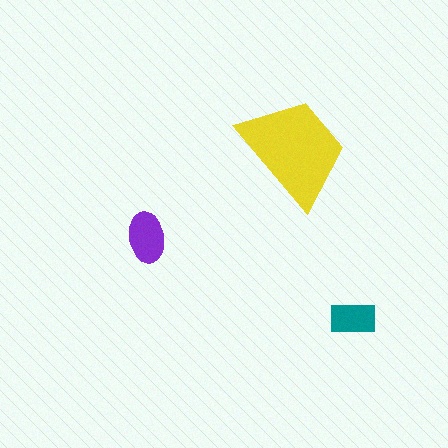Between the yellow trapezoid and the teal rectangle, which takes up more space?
The yellow trapezoid.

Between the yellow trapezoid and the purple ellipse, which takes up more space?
The yellow trapezoid.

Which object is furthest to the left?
The purple ellipse is leftmost.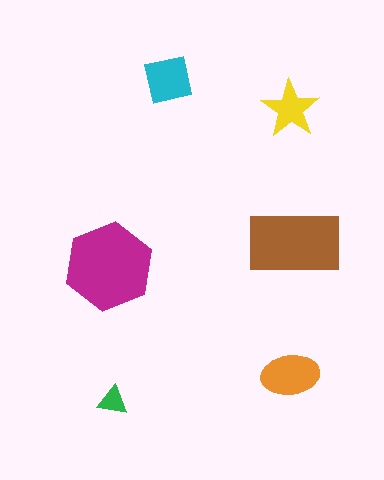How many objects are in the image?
There are 6 objects in the image.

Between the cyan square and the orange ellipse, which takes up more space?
The orange ellipse.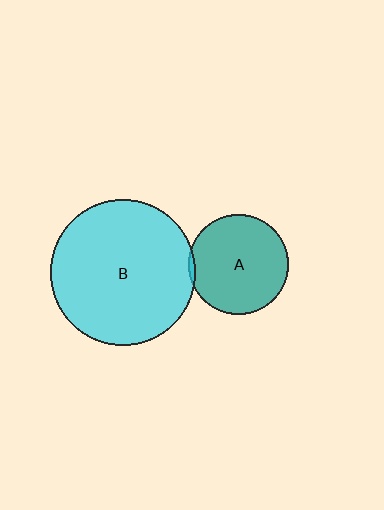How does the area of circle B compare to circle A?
Approximately 2.1 times.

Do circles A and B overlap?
Yes.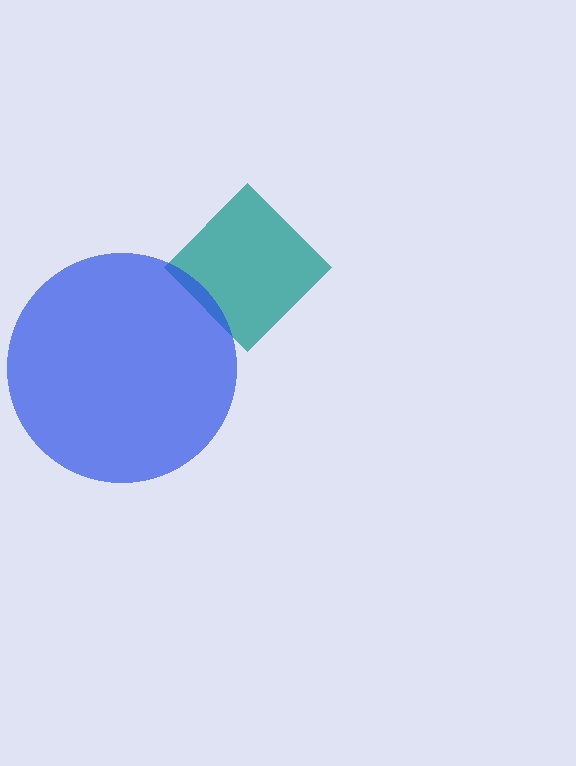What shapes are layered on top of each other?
The layered shapes are: a teal diamond, a blue circle.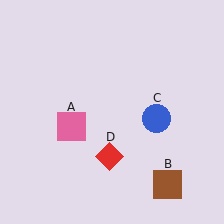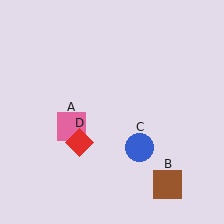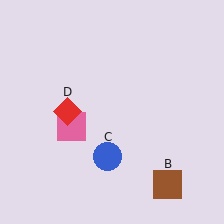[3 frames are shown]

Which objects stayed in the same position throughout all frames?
Pink square (object A) and brown square (object B) remained stationary.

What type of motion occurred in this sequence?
The blue circle (object C), red diamond (object D) rotated clockwise around the center of the scene.